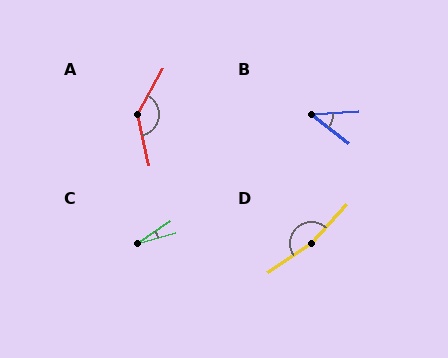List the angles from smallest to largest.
C (19°), B (41°), A (138°), D (167°).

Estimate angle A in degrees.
Approximately 138 degrees.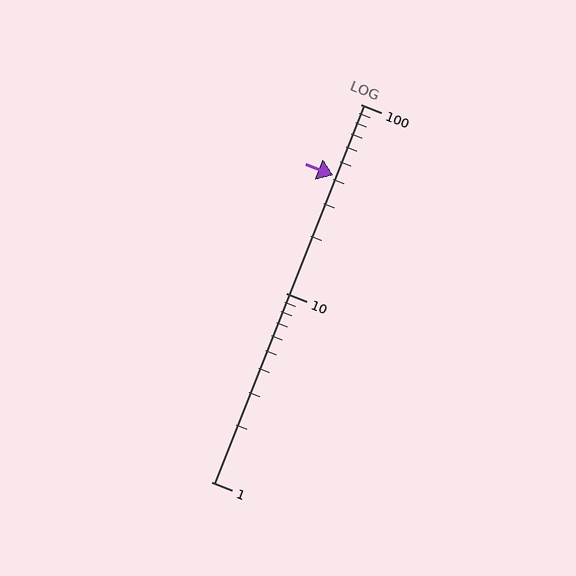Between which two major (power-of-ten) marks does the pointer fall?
The pointer is between 10 and 100.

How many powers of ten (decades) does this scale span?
The scale spans 2 decades, from 1 to 100.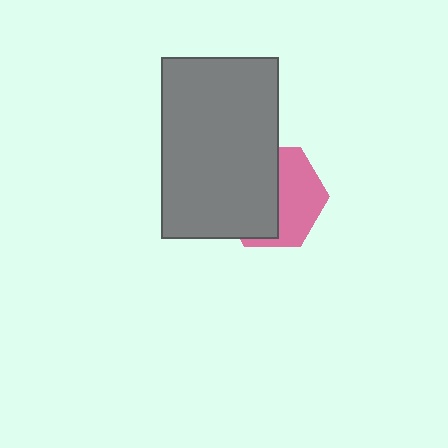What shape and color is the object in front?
The object in front is a gray rectangle.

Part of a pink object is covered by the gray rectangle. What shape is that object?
It is a hexagon.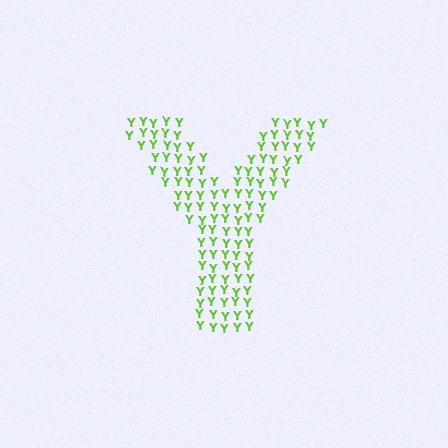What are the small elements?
The small elements are letter Y's.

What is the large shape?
The large shape is the letter Y.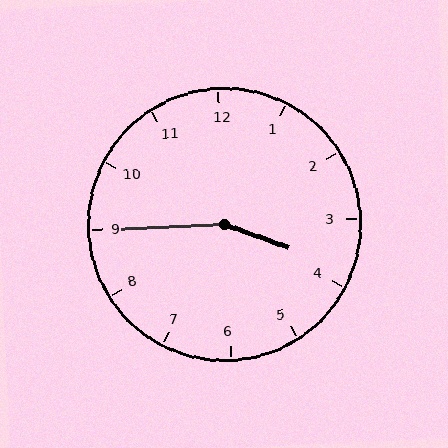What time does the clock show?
3:45.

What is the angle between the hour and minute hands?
Approximately 158 degrees.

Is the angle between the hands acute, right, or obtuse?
It is obtuse.